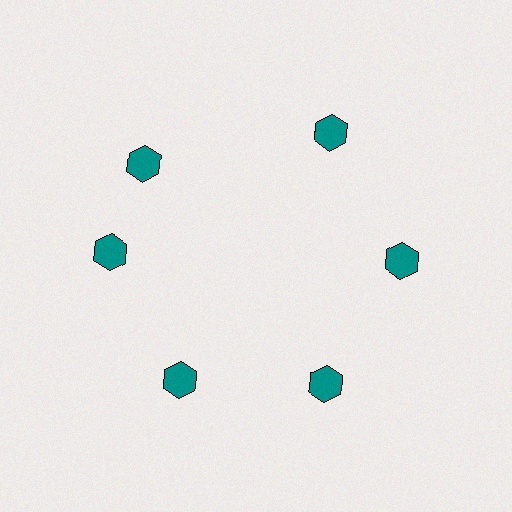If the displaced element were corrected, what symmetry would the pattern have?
It would have 6-fold rotational symmetry — the pattern would map onto itself every 60 degrees.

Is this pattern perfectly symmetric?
No. The 6 teal hexagons are arranged in a ring, but one element near the 11 o'clock position is rotated out of alignment along the ring, breaking the 6-fold rotational symmetry.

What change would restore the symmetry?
The symmetry would be restored by rotating it back into even spacing with its neighbors so that all 6 hexagons sit at equal angles and equal distance from the center.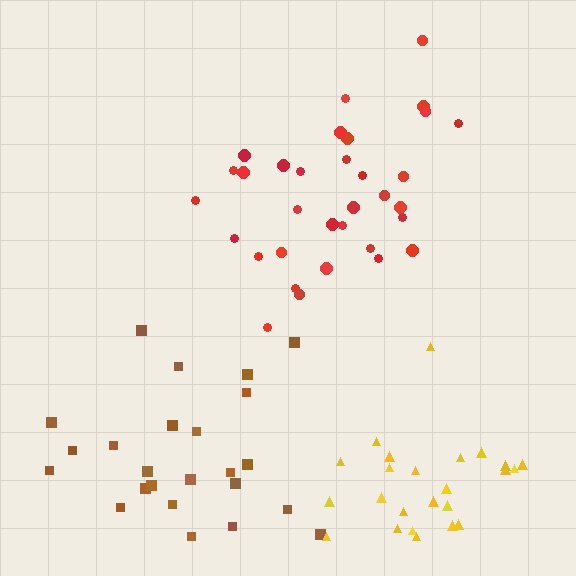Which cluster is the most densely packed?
Yellow.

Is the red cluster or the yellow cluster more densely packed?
Yellow.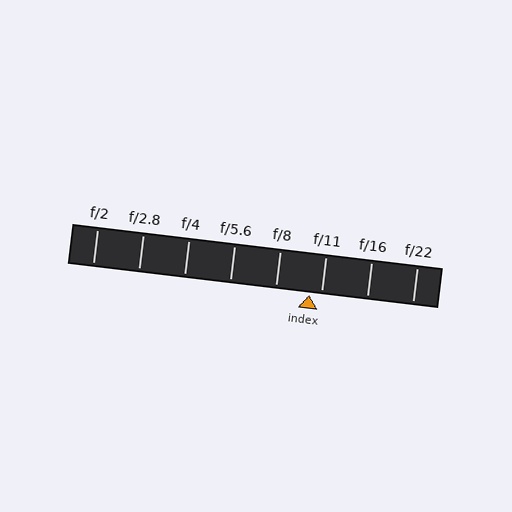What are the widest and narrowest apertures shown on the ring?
The widest aperture shown is f/2 and the narrowest is f/22.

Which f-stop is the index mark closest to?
The index mark is closest to f/11.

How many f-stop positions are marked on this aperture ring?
There are 8 f-stop positions marked.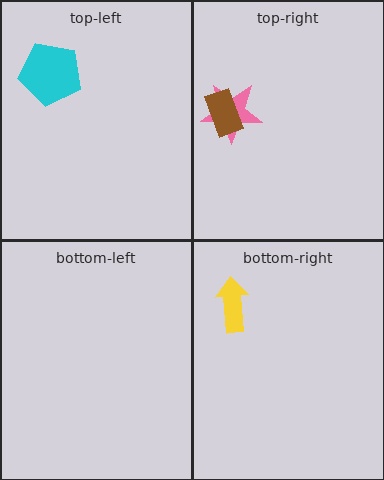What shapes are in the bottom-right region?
The yellow arrow.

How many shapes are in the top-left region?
1.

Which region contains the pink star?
The top-right region.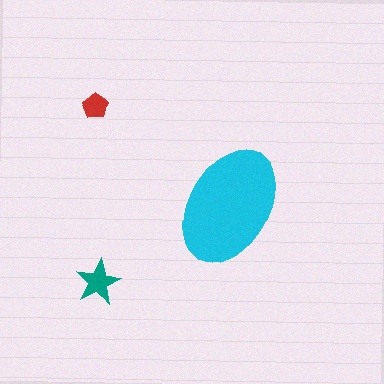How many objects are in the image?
There are 3 objects in the image.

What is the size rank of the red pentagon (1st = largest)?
3rd.